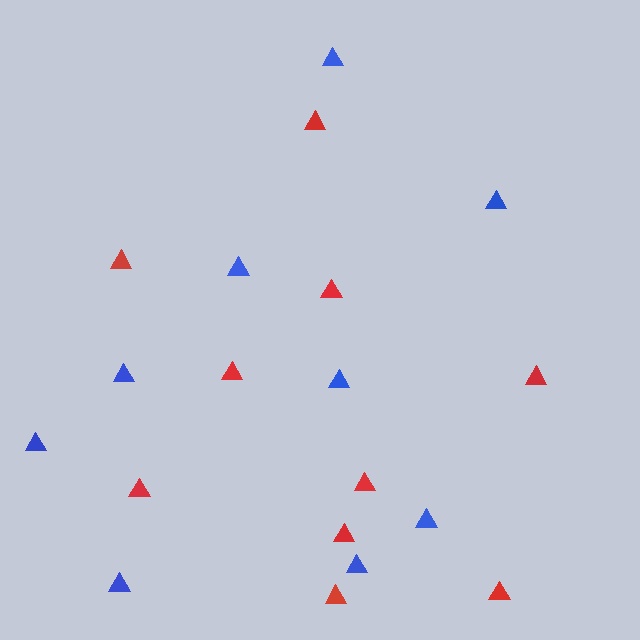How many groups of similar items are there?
There are 2 groups: one group of red triangles (10) and one group of blue triangles (9).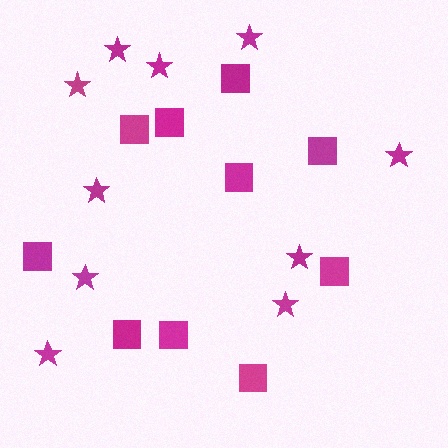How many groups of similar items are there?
There are 2 groups: one group of squares (10) and one group of stars (10).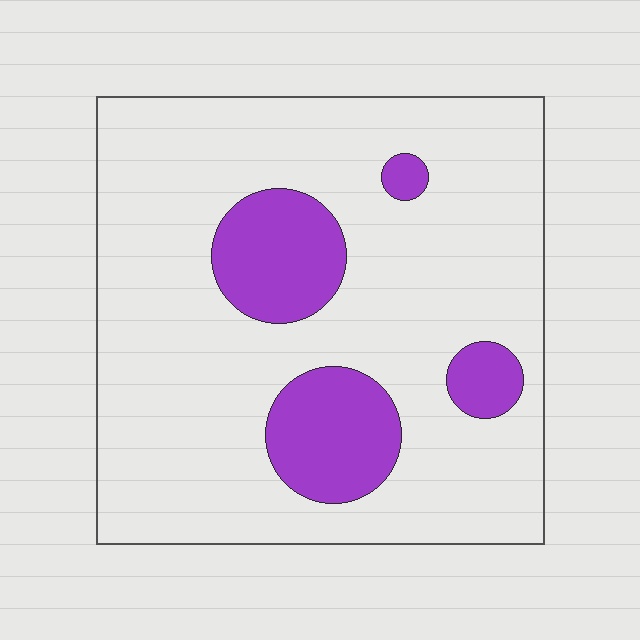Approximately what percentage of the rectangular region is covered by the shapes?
Approximately 20%.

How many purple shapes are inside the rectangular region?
4.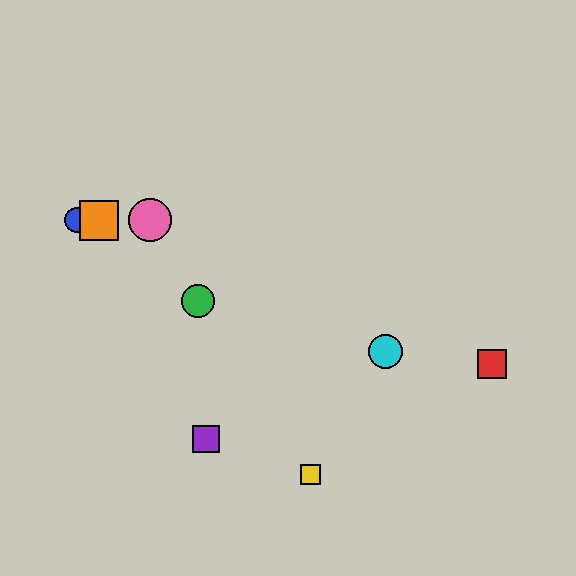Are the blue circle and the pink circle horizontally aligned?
Yes, both are at y≈220.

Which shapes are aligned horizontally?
The blue circle, the orange square, the pink circle are aligned horizontally.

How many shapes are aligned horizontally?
3 shapes (the blue circle, the orange square, the pink circle) are aligned horizontally.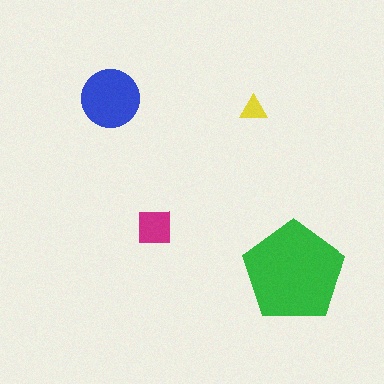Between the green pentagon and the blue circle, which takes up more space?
The green pentagon.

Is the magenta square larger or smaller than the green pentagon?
Smaller.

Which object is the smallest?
The yellow triangle.